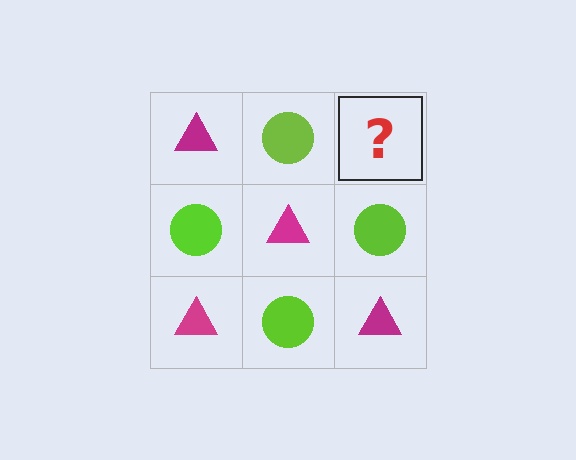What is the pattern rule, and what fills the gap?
The rule is that it alternates magenta triangle and lime circle in a checkerboard pattern. The gap should be filled with a magenta triangle.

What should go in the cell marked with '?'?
The missing cell should contain a magenta triangle.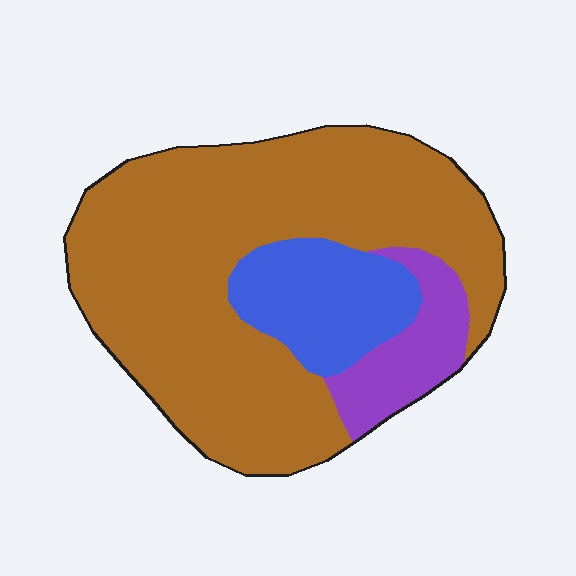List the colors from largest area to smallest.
From largest to smallest: brown, blue, purple.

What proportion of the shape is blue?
Blue takes up about one sixth (1/6) of the shape.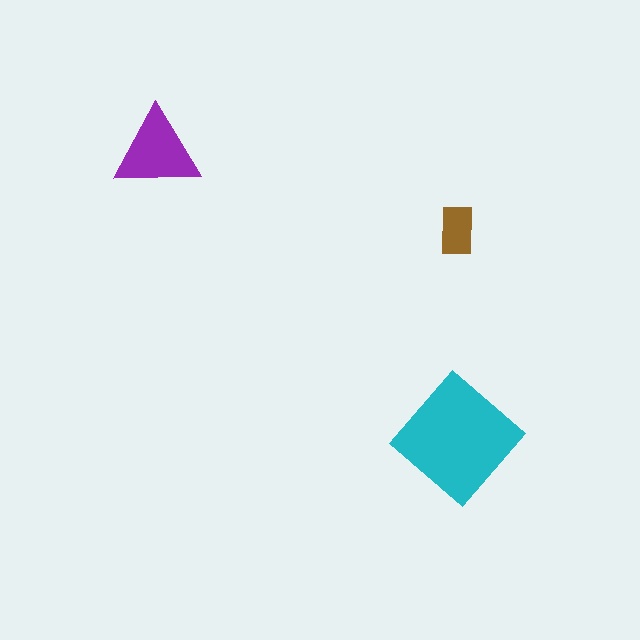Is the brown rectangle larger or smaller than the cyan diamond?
Smaller.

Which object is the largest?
The cyan diamond.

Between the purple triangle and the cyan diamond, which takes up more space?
The cyan diamond.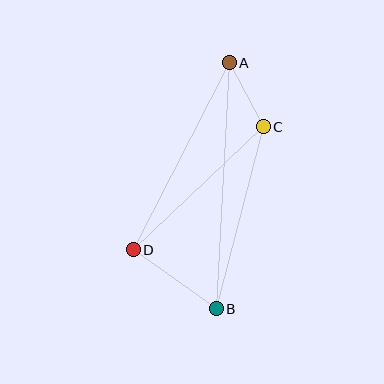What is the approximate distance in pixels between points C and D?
The distance between C and D is approximately 179 pixels.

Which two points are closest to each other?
Points A and C are closest to each other.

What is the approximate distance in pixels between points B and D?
The distance between B and D is approximately 102 pixels.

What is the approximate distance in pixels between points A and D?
The distance between A and D is approximately 210 pixels.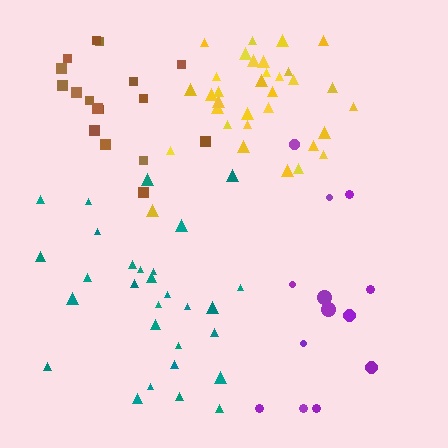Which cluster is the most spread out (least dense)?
Purple.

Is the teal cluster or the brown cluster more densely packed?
Brown.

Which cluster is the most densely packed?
Yellow.